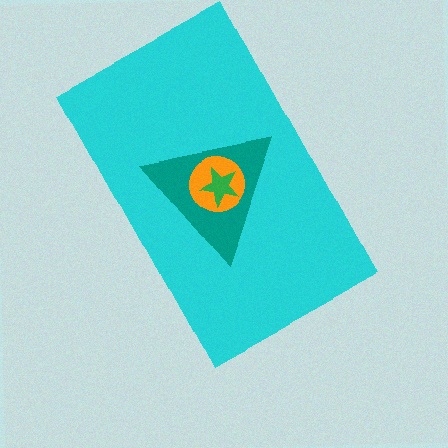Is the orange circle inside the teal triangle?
Yes.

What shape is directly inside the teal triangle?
The orange circle.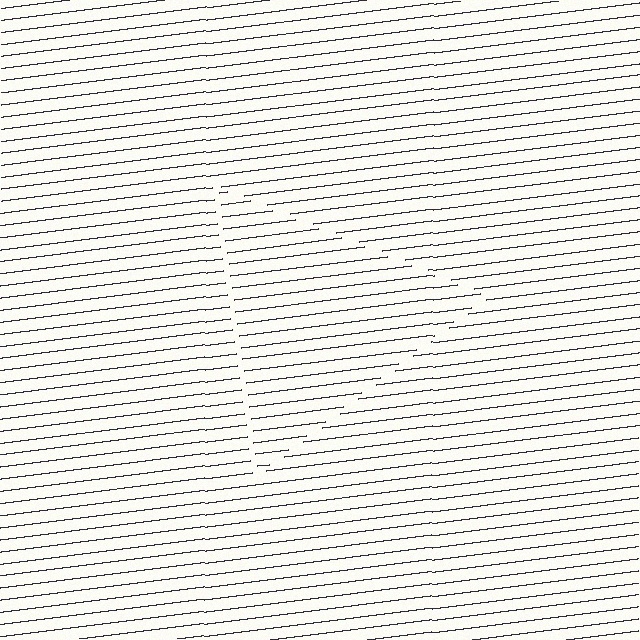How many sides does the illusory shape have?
3 sides — the line-ends trace a triangle.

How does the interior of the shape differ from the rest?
The interior of the shape contains the same grating, shifted by half a period — the contour is defined by the phase discontinuity where line-ends from the inner and outer gratings abut.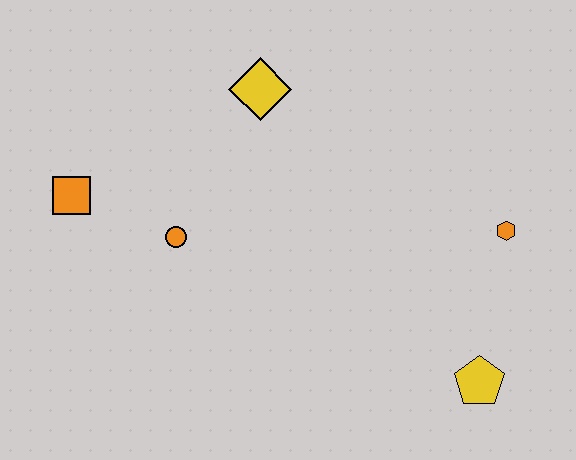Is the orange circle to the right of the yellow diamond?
No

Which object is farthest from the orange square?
The yellow pentagon is farthest from the orange square.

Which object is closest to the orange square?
The orange circle is closest to the orange square.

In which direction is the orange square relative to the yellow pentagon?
The orange square is to the left of the yellow pentagon.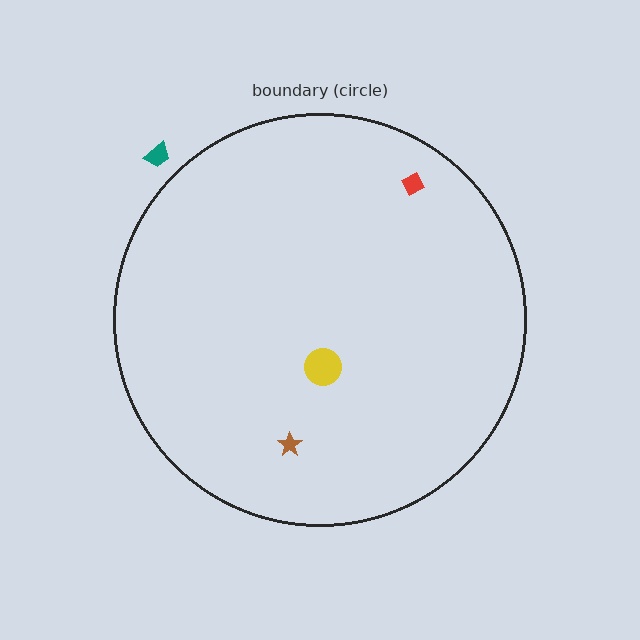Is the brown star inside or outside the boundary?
Inside.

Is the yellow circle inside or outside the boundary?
Inside.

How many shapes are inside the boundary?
3 inside, 1 outside.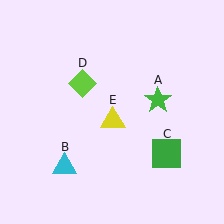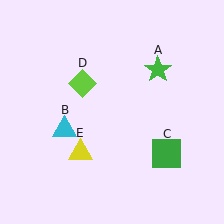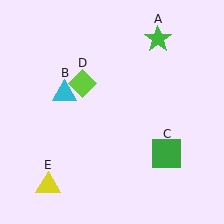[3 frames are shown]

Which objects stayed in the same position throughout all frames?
Green square (object C) and lime diamond (object D) remained stationary.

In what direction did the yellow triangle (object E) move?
The yellow triangle (object E) moved down and to the left.